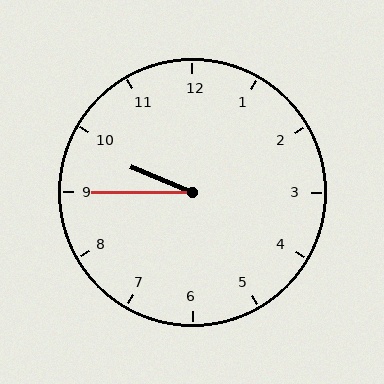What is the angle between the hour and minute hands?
Approximately 22 degrees.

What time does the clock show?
9:45.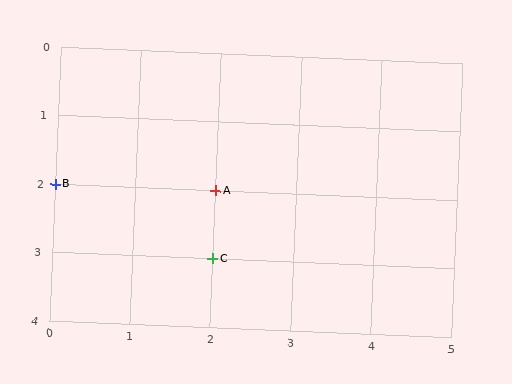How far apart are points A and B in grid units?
Points A and B are 2 columns apart.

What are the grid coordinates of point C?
Point C is at grid coordinates (2, 3).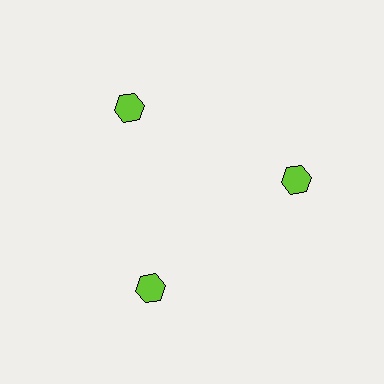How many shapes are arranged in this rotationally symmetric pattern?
There are 3 shapes, arranged in 3 groups of 1.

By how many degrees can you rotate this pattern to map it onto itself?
The pattern maps onto itself every 120 degrees of rotation.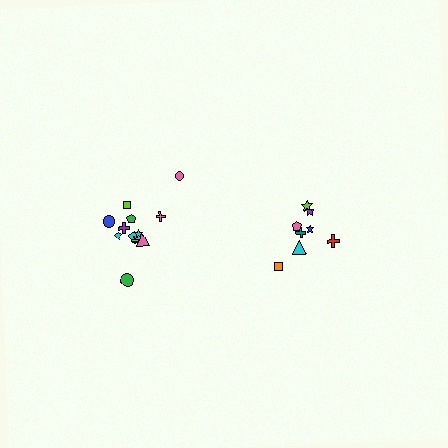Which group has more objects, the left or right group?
The left group.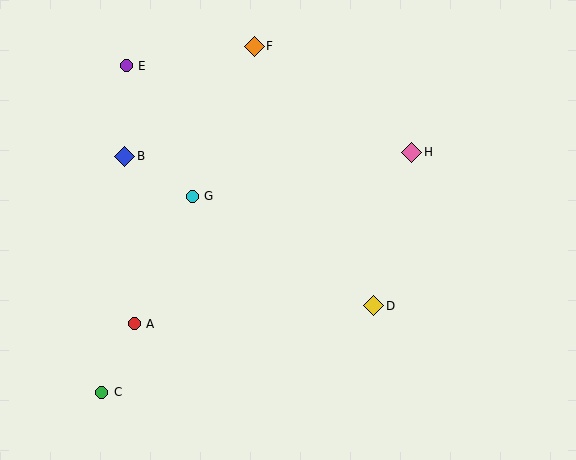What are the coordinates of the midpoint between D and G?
The midpoint between D and G is at (283, 251).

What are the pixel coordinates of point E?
Point E is at (126, 66).